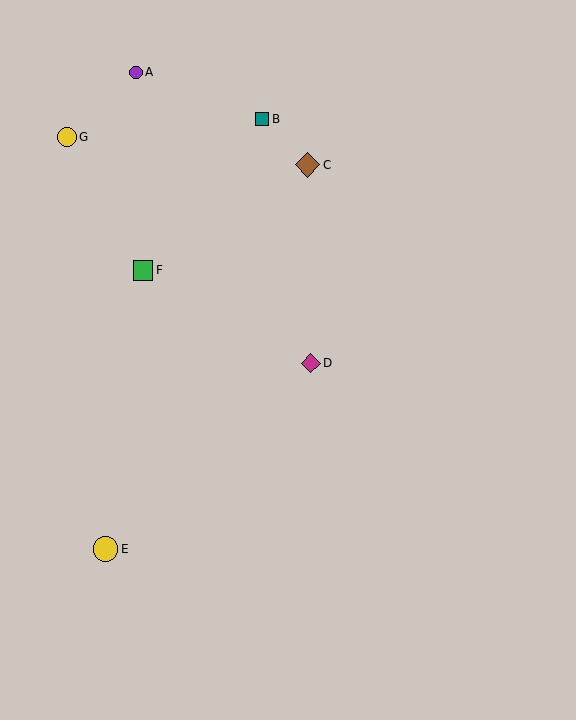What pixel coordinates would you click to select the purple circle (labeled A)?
Click at (136, 72) to select the purple circle A.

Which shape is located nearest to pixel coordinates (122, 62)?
The purple circle (labeled A) at (136, 72) is nearest to that location.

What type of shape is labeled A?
Shape A is a purple circle.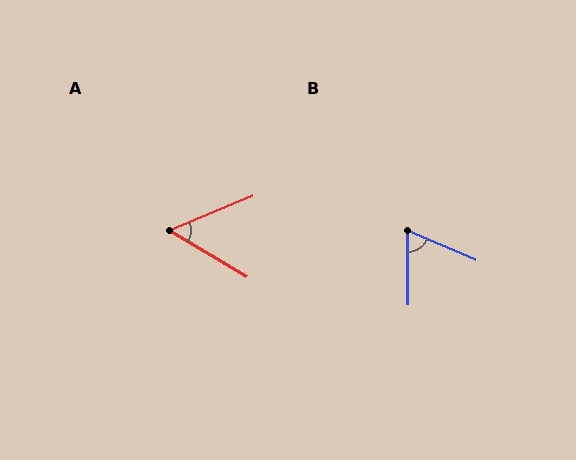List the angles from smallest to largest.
A (53°), B (66°).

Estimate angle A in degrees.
Approximately 53 degrees.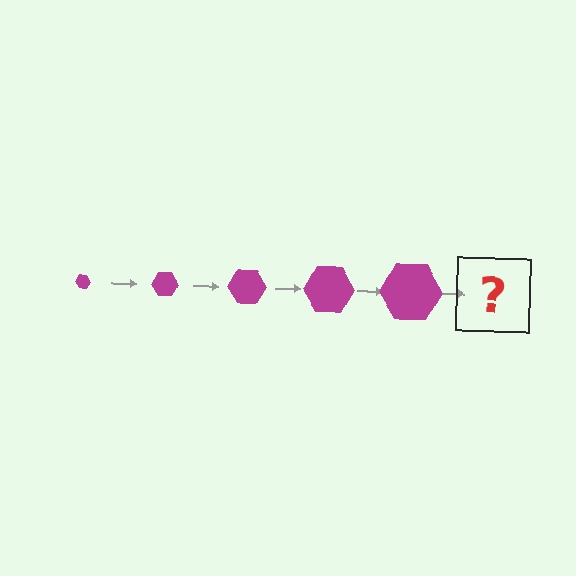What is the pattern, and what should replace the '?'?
The pattern is that the hexagon gets progressively larger each step. The '?' should be a magenta hexagon, larger than the previous one.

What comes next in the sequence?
The next element should be a magenta hexagon, larger than the previous one.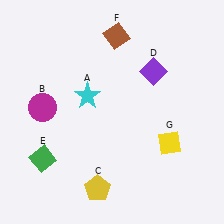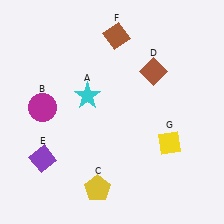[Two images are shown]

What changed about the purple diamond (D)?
In Image 1, D is purple. In Image 2, it changed to brown.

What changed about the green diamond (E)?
In Image 1, E is green. In Image 2, it changed to purple.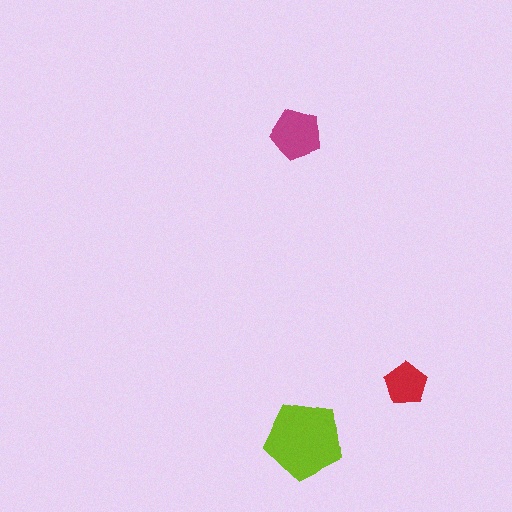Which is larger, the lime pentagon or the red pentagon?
The lime one.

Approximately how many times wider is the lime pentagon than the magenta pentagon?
About 1.5 times wider.